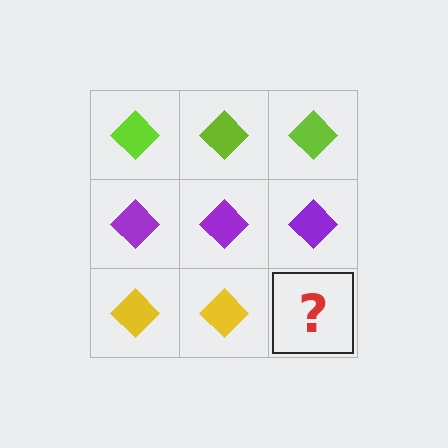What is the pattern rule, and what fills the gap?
The rule is that each row has a consistent color. The gap should be filled with a yellow diamond.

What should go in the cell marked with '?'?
The missing cell should contain a yellow diamond.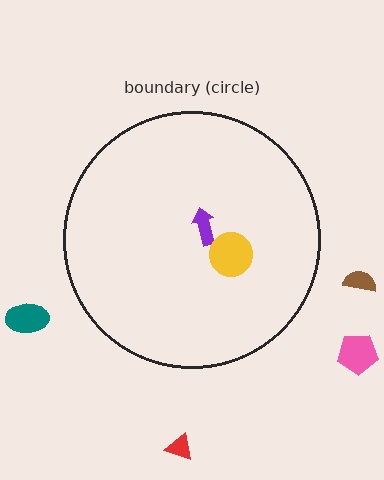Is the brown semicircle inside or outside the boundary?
Outside.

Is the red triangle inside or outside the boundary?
Outside.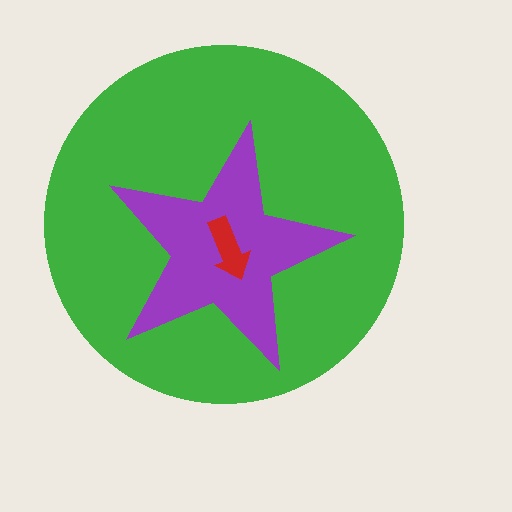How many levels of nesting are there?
3.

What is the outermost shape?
The green circle.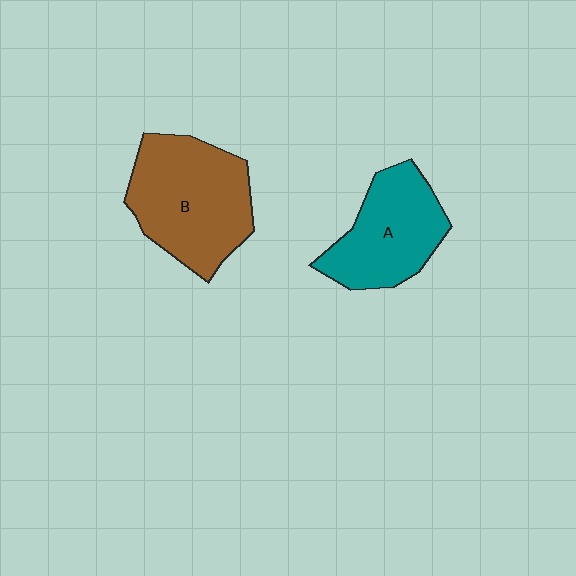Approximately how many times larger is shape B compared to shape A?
Approximately 1.3 times.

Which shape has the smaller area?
Shape A (teal).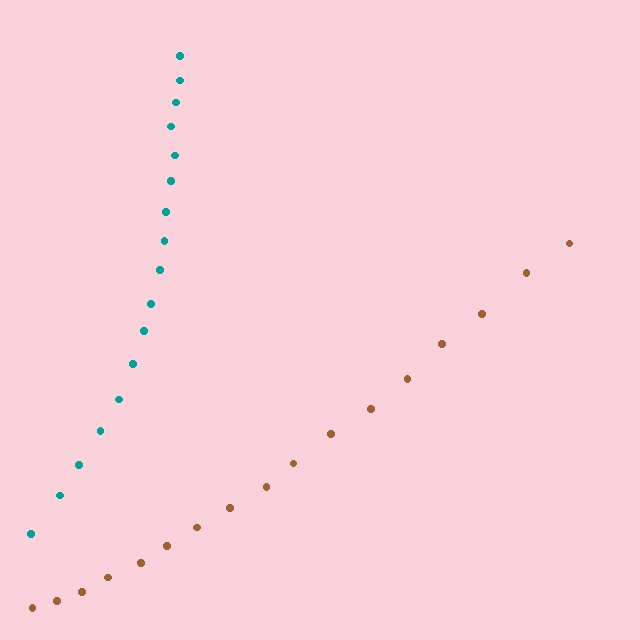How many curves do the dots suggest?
There are 2 distinct paths.